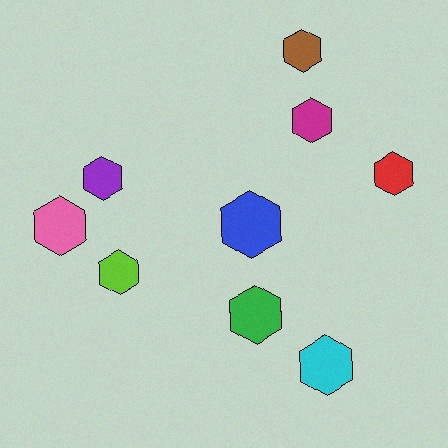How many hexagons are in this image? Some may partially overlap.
There are 9 hexagons.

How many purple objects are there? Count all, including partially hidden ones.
There is 1 purple object.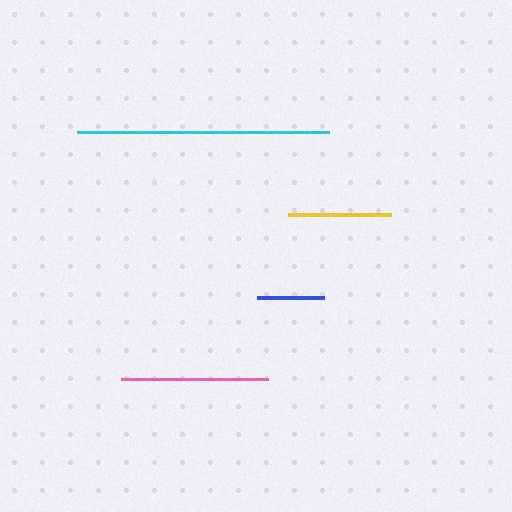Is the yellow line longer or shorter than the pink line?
The pink line is longer than the yellow line.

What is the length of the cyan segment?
The cyan segment is approximately 252 pixels long.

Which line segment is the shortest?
The blue line is the shortest at approximately 68 pixels.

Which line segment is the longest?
The cyan line is the longest at approximately 252 pixels.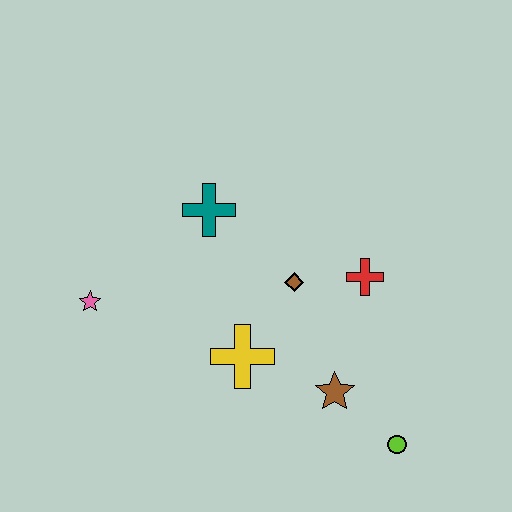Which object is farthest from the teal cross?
The lime circle is farthest from the teal cross.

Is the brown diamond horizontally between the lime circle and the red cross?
No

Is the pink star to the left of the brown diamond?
Yes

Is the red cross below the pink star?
No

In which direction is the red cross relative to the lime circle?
The red cross is above the lime circle.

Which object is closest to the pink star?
The teal cross is closest to the pink star.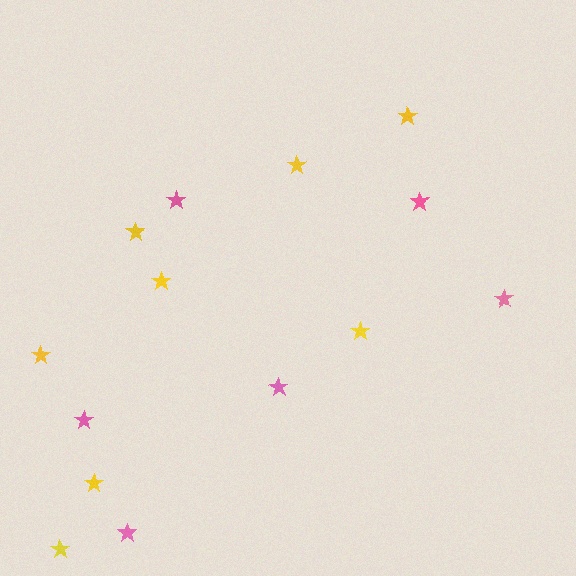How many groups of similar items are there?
There are 2 groups: one group of pink stars (6) and one group of yellow stars (8).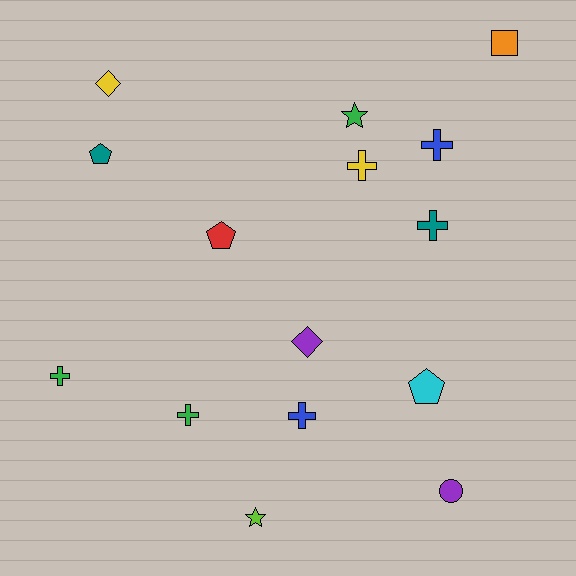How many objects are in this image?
There are 15 objects.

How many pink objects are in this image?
There are no pink objects.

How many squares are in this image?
There is 1 square.